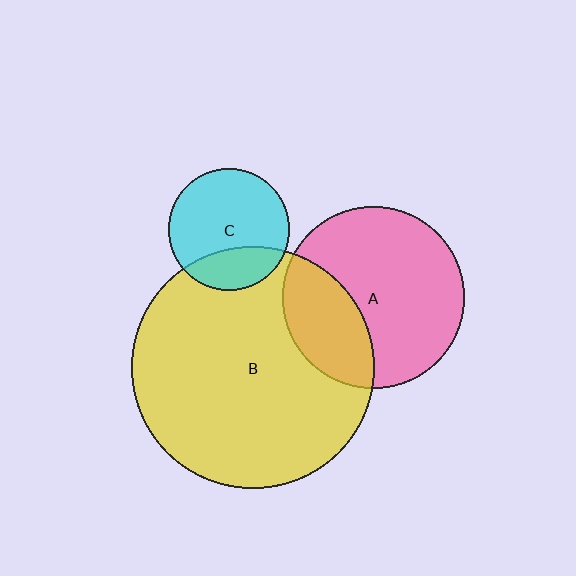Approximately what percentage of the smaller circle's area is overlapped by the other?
Approximately 30%.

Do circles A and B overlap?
Yes.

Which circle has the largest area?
Circle B (yellow).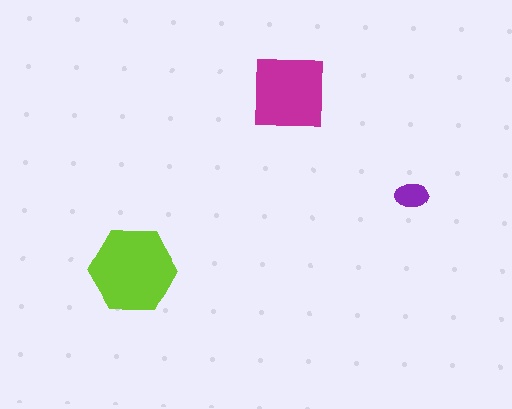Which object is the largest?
The lime hexagon.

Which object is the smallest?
The purple ellipse.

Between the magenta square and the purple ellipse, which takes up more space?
The magenta square.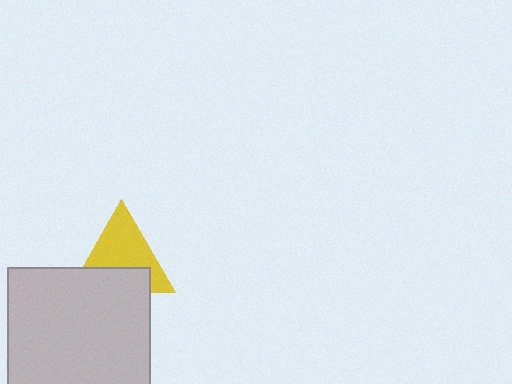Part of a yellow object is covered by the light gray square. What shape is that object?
It is a triangle.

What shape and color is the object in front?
The object in front is a light gray square.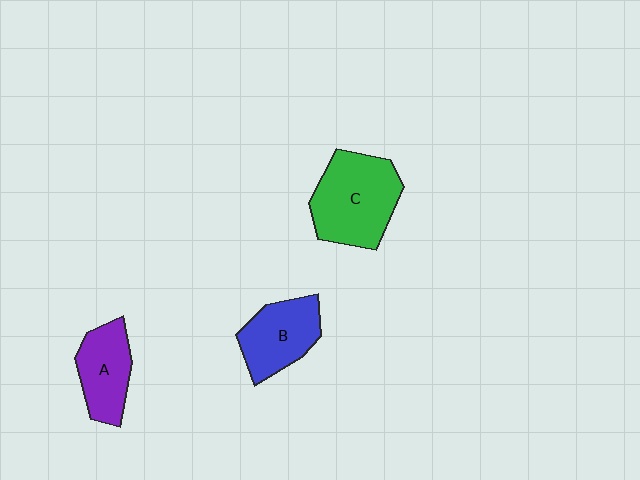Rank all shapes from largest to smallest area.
From largest to smallest: C (green), B (blue), A (purple).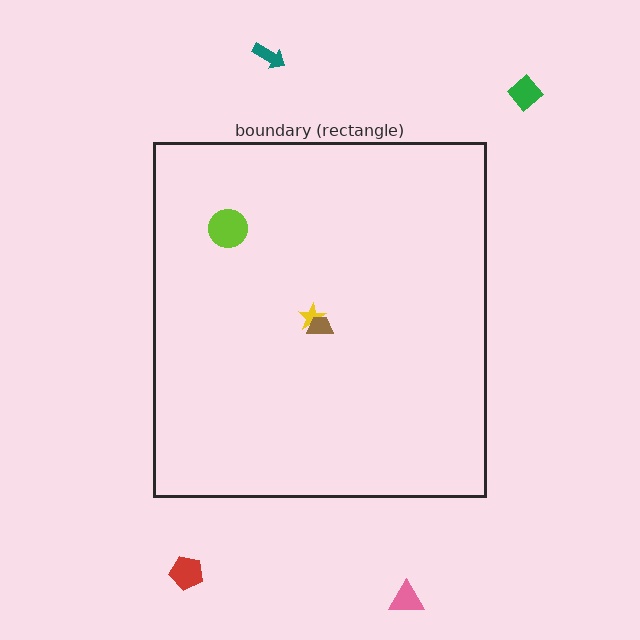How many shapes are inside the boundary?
3 inside, 4 outside.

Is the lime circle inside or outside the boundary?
Inside.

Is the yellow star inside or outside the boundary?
Inside.